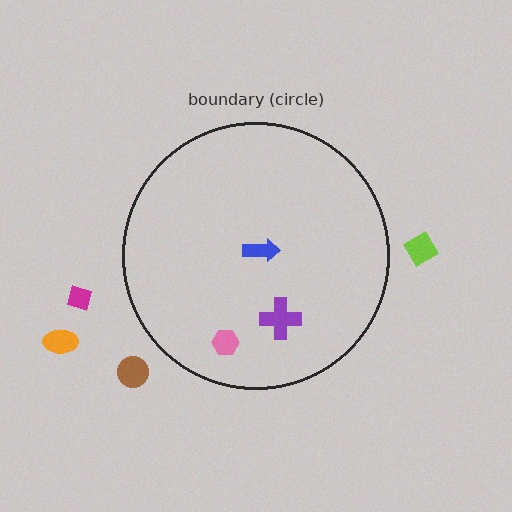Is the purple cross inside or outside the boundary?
Inside.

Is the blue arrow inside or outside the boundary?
Inside.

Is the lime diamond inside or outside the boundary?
Outside.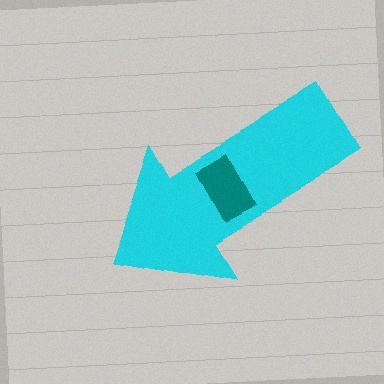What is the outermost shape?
The cyan arrow.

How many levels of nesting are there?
2.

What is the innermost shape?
The teal rectangle.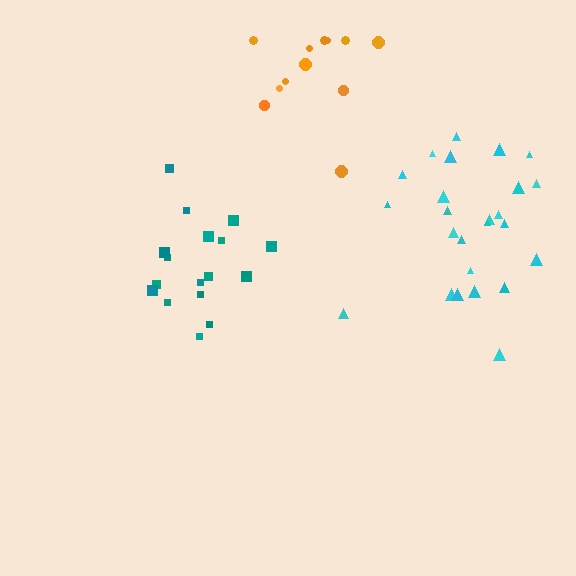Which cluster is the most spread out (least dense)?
Orange.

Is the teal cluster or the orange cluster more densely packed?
Teal.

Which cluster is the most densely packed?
Cyan.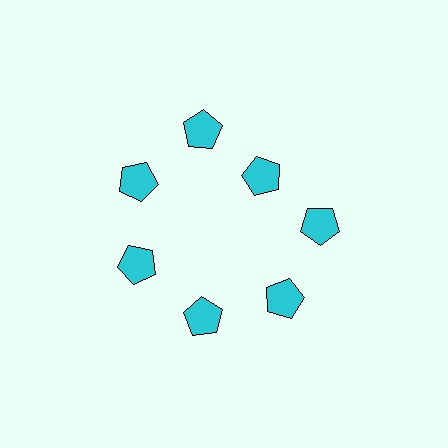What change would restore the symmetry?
The symmetry would be restored by moving it outward, back onto the ring so that all 7 pentagons sit at equal angles and equal distance from the center.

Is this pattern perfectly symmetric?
No. The 7 cyan pentagons are arranged in a ring, but one element near the 1 o'clock position is pulled inward toward the center, breaking the 7-fold rotational symmetry.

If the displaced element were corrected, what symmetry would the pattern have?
It would have 7-fold rotational symmetry — the pattern would map onto itself every 51 degrees.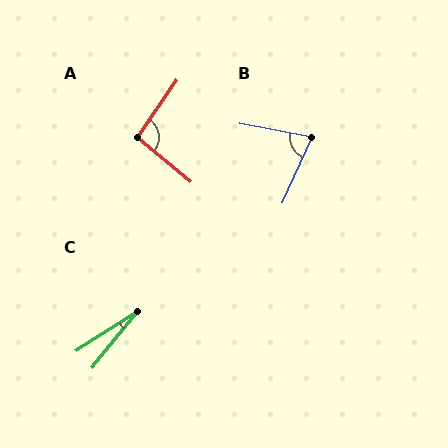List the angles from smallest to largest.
C (18°), B (76°), A (96°).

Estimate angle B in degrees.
Approximately 76 degrees.